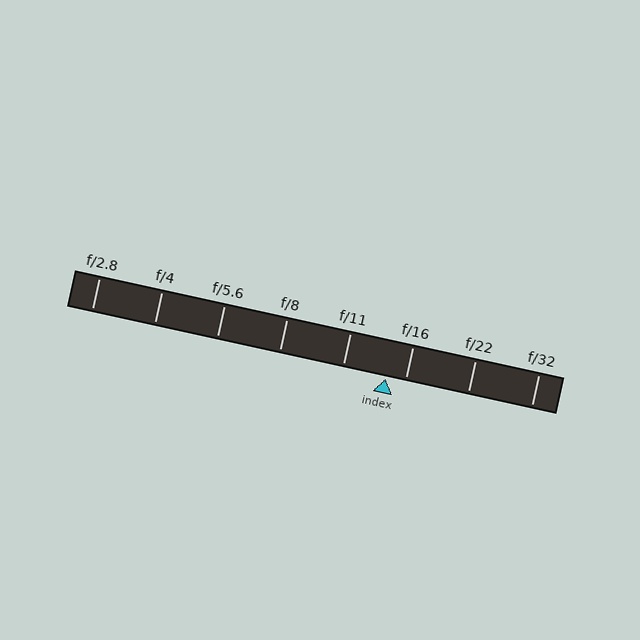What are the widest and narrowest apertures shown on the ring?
The widest aperture shown is f/2.8 and the narrowest is f/32.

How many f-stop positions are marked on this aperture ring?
There are 8 f-stop positions marked.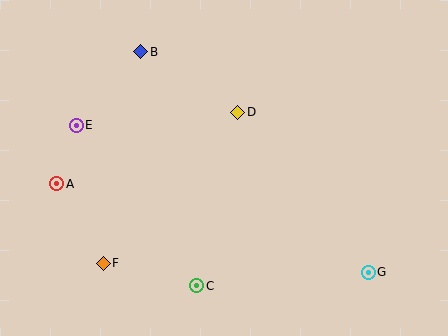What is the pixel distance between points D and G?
The distance between D and G is 207 pixels.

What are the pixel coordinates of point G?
Point G is at (368, 272).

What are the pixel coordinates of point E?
Point E is at (76, 125).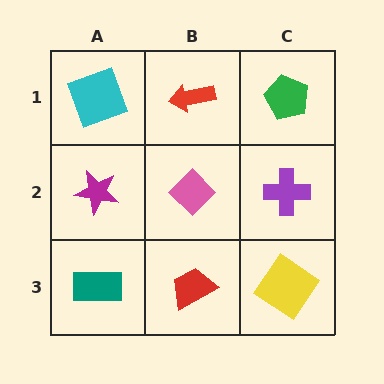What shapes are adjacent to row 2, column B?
A red arrow (row 1, column B), a red trapezoid (row 3, column B), a magenta star (row 2, column A), a purple cross (row 2, column C).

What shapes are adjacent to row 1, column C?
A purple cross (row 2, column C), a red arrow (row 1, column B).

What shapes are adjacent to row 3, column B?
A pink diamond (row 2, column B), a teal rectangle (row 3, column A), a yellow diamond (row 3, column C).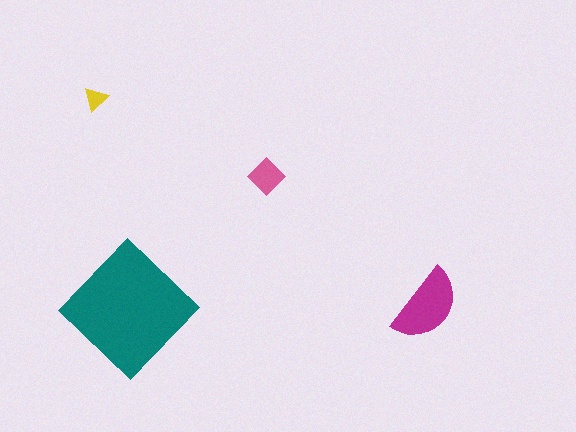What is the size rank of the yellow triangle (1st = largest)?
4th.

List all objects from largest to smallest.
The teal diamond, the magenta semicircle, the pink diamond, the yellow triangle.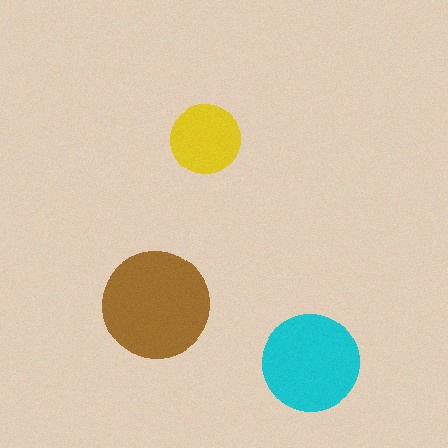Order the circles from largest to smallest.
the brown one, the cyan one, the yellow one.